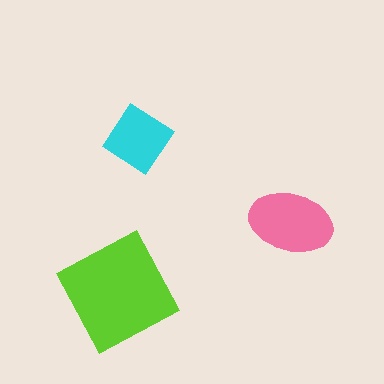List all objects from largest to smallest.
The lime diamond, the pink ellipse, the cyan diamond.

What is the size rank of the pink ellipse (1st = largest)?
2nd.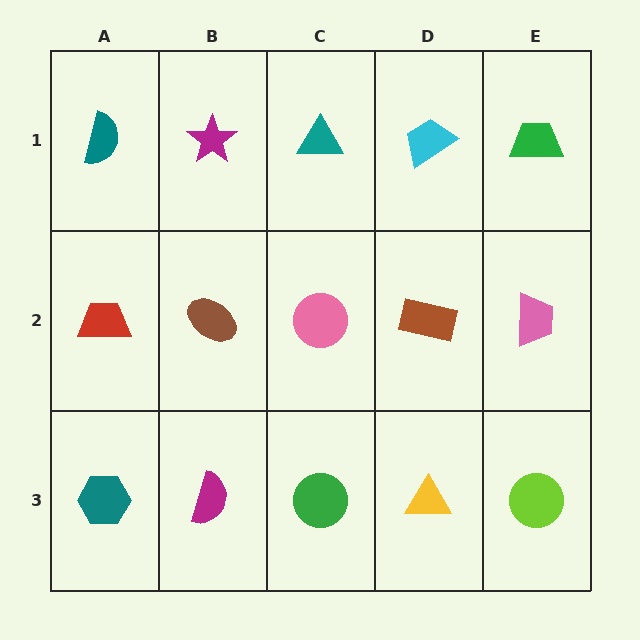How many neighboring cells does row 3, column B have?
3.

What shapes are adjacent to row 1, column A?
A red trapezoid (row 2, column A), a magenta star (row 1, column B).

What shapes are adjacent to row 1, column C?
A pink circle (row 2, column C), a magenta star (row 1, column B), a cyan trapezoid (row 1, column D).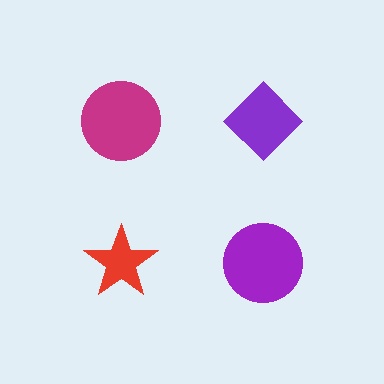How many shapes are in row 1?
2 shapes.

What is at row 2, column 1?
A red star.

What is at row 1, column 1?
A magenta circle.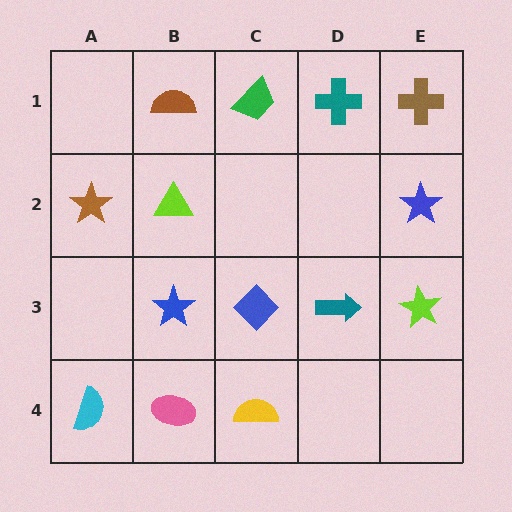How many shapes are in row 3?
4 shapes.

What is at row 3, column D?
A teal arrow.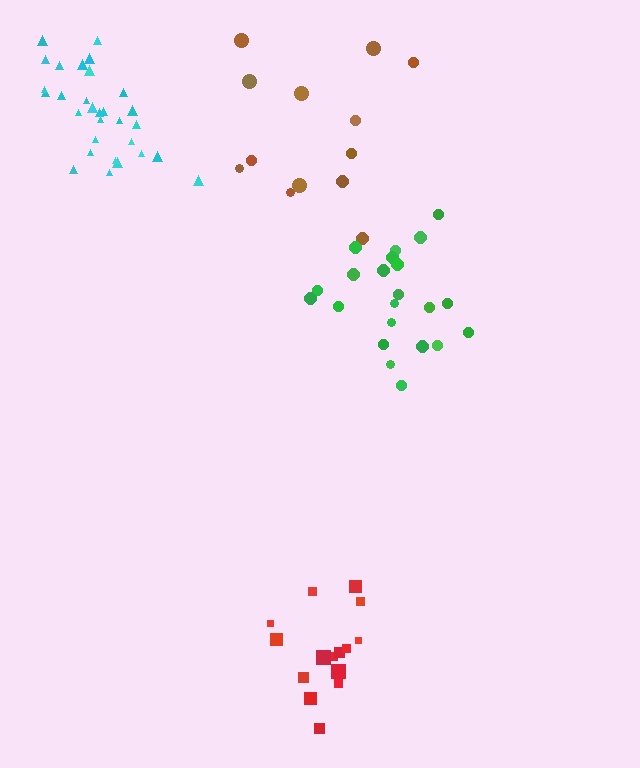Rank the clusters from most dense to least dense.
cyan, red, green, brown.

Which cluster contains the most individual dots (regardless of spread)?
Cyan (30).